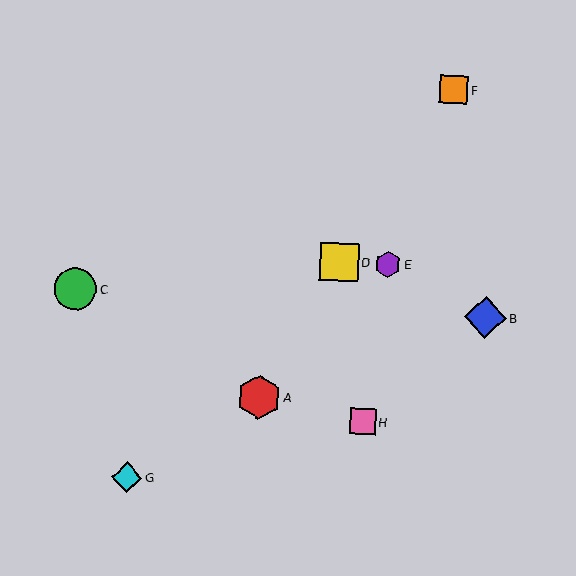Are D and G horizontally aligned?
No, D is at y≈262 and G is at y≈477.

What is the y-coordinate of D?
Object D is at y≈262.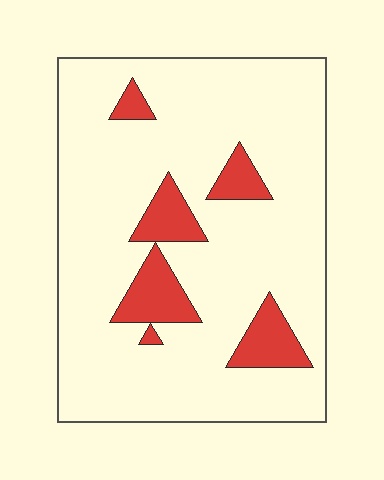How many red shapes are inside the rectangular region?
6.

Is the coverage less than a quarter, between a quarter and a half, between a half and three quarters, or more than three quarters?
Less than a quarter.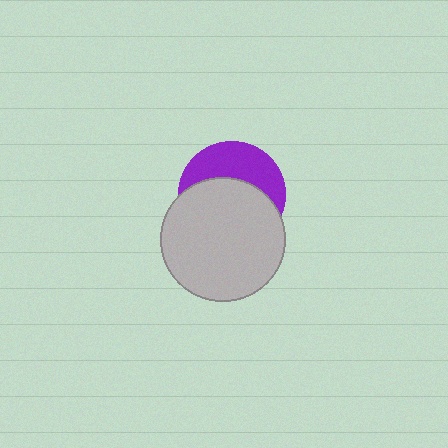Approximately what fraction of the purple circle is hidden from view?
Roughly 59% of the purple circle is hidden behind the light gray circle.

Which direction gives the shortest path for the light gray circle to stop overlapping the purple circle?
Moving down gives the shortest separation.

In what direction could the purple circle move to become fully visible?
The purple circle could move up. That would shift it out from behind the light gray circle entirely.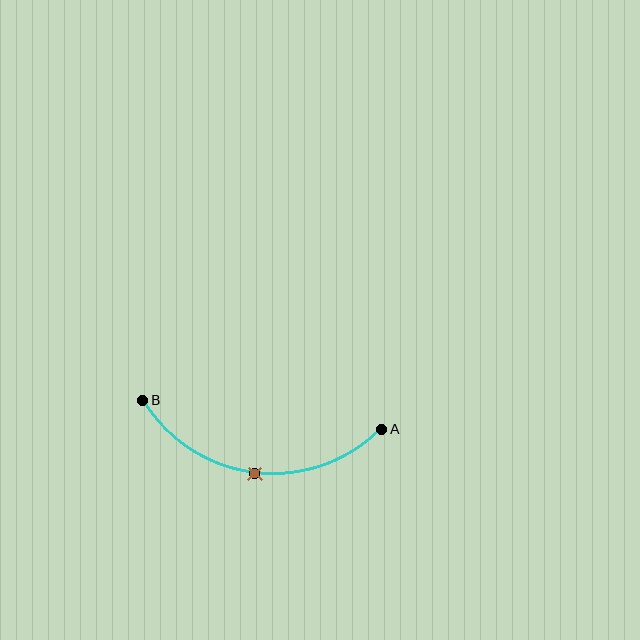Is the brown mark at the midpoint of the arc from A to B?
Yes. The brown mark lies on the arc at equal arc-length from both A and B — it is the arc midpoint.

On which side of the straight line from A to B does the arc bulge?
The arc bulges below the straight line connecting A and B.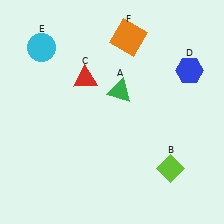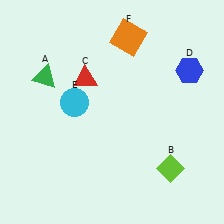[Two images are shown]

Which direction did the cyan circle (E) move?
The cyan circle (E) moved down.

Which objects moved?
The objects that moved are: the green triangle (A), the cyan circle (E).